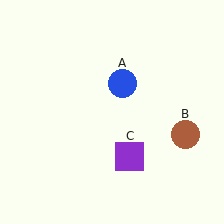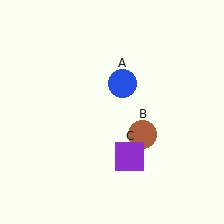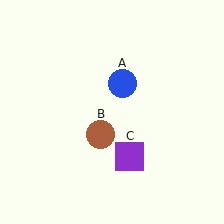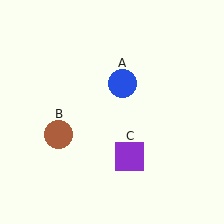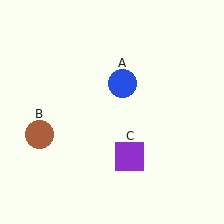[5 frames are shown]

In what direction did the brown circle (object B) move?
The brown circle (object B) moved left.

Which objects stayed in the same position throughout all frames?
Blue circle (object A) and purple square (object C) remained stationary.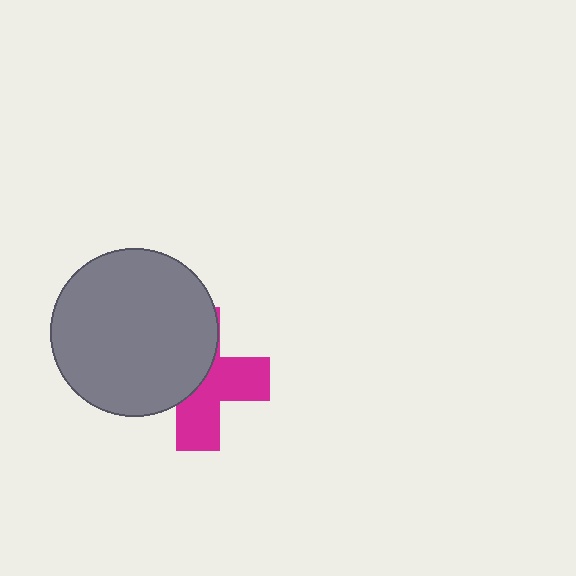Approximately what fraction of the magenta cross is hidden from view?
Roughly 52% of the magenta cross is hidden behind the gray circle.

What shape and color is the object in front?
The object in front is a gray circle.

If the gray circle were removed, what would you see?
You would see the complete magenta cross.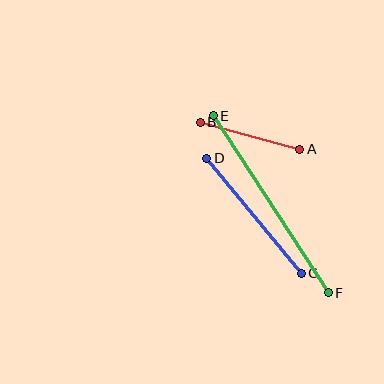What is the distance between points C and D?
The distance is approximately 149 pixels.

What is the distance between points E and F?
The distance is approximately 211 pixels.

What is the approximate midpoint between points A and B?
The midpoint is at approximately (250, 136) pixels.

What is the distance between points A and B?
The distance is approximately 103 pixels.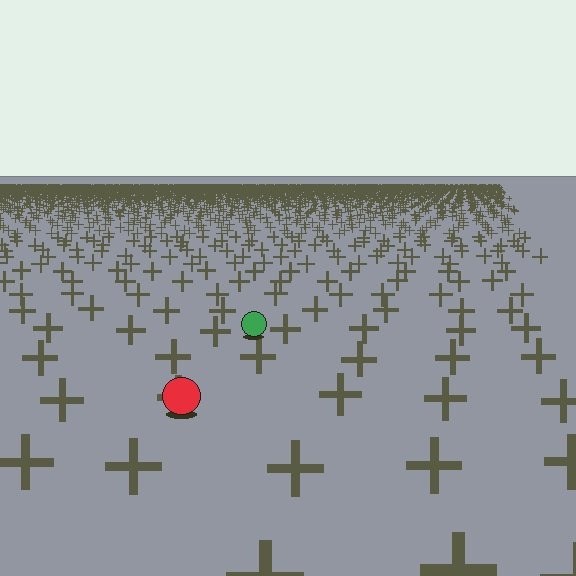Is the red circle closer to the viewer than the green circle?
Yes. The red circle is closer — you can tell from the texture gradient: the ground texture is coarser near it.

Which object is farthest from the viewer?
The green circle is farthest from the viewer. It appears smaller and the ground texture around it is denser.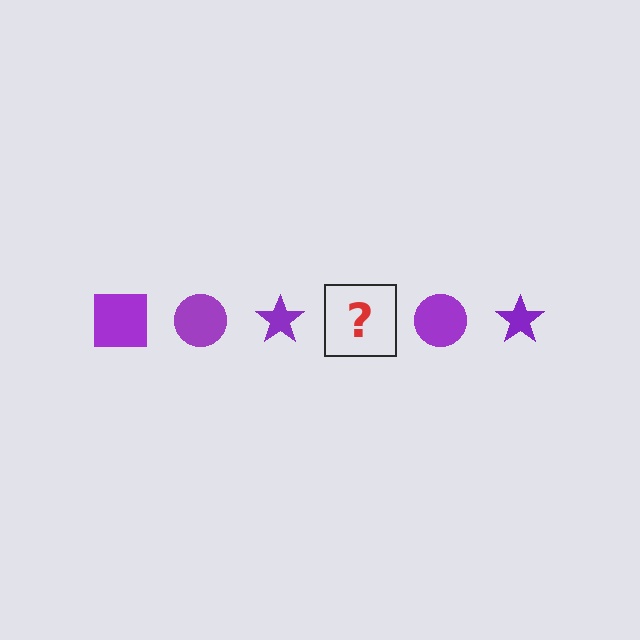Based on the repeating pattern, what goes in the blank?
The blank should be a purple square.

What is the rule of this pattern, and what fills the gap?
The rule is that the pattern cycles through square, circle, star shapes in purple. The gap should be filled with a purple square.